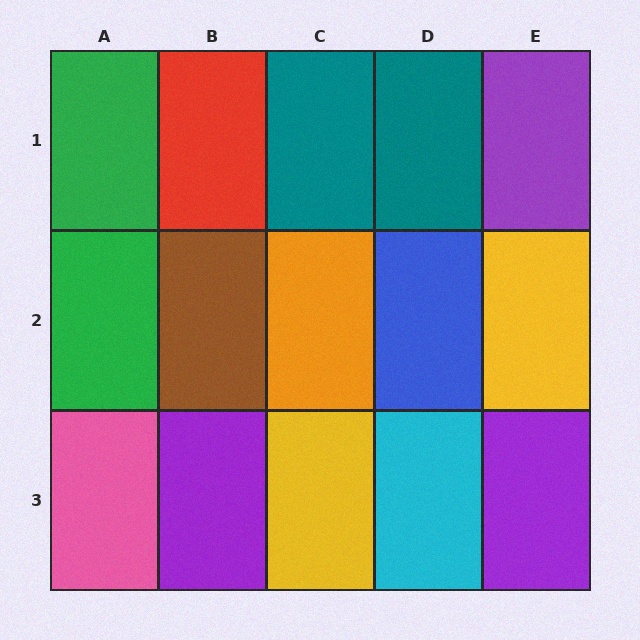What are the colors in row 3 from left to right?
Pink, purple, yellow, cyan, purple.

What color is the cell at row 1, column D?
Teal.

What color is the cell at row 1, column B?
Red.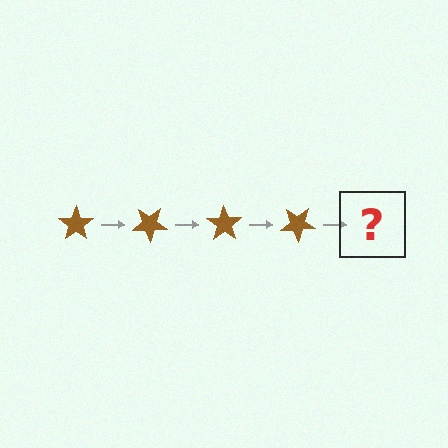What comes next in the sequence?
The next element should be a brown star rotated 140 degrees.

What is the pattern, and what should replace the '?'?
The pattern is that the star rotates 35 degrees each step. The '?' should be a brown star rotated 140 degrees.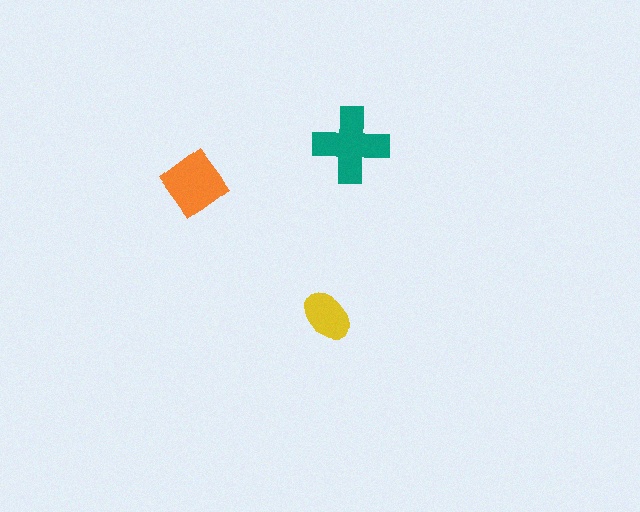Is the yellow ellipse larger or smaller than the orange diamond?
Smaller.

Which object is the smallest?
The yellow ellipse.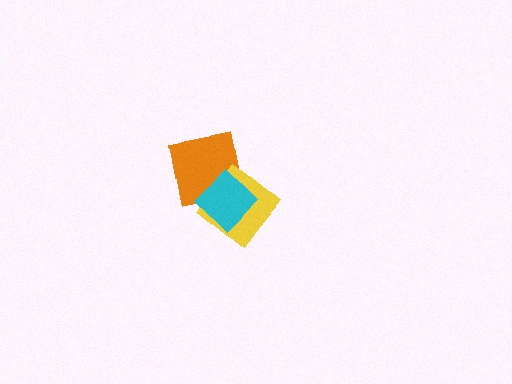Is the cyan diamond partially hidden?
No, no other shape covers it.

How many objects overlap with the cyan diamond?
2 objects overlap with the cyan diamond.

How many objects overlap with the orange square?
2 objects overlap with the orange square.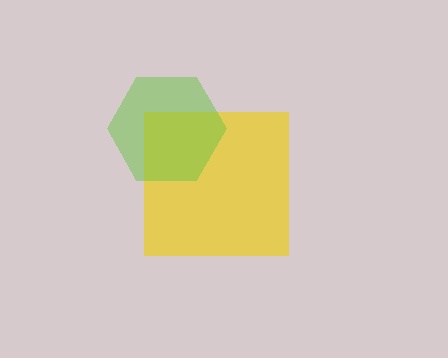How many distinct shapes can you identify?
There are 2 distinct shapes: a yellow square, a lime hexagon.